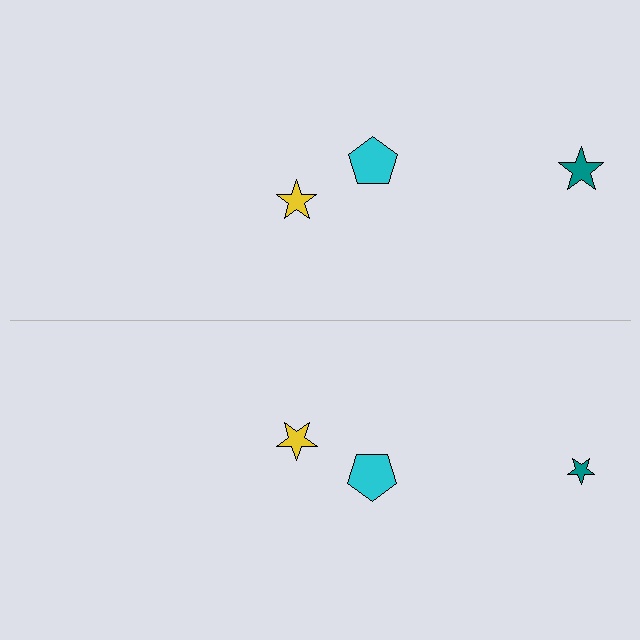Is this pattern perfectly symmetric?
No, the pattern is not perfectly symmetric. The teal star on the bottom side has a different size than its mirror counterpart.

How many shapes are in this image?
There are 6 shapes in this image.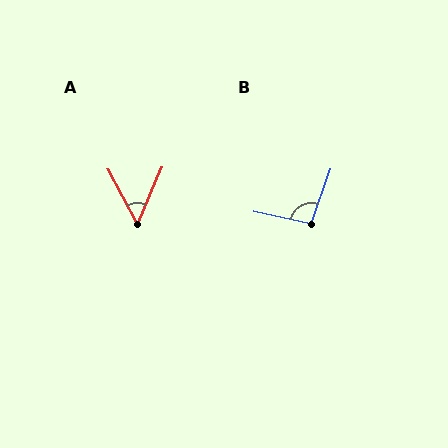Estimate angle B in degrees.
Approximately 97 degrees.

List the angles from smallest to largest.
A (51°), B (97°).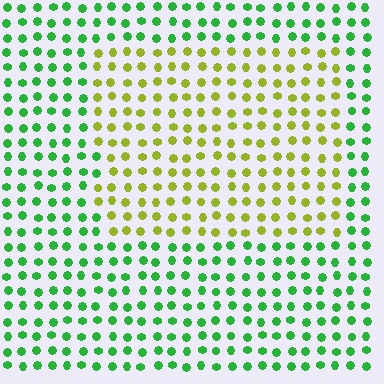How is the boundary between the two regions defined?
The boundary is defined purely by a slight shift in hue (about 54 degrees). Spacing, size, and orientation are identical on both sides.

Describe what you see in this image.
The image is filled with small green elements in a uniform arrangement. A rectangle-shaped region is visible where the elements are tinted to a slightly different hue, forming a subtle color boundary.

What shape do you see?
I see a rectangle.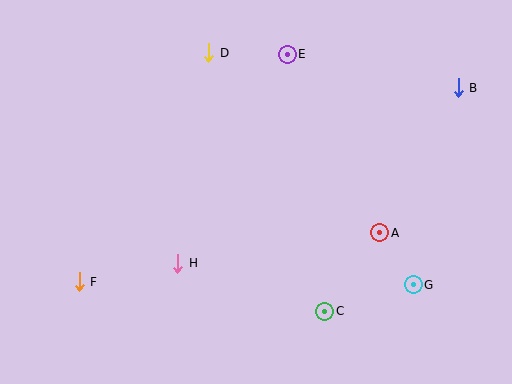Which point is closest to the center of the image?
Point H at (178, 263) is closest to the center.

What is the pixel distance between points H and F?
The distance between H and F is 100 pixels.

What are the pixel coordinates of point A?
Point A is at (380, 233).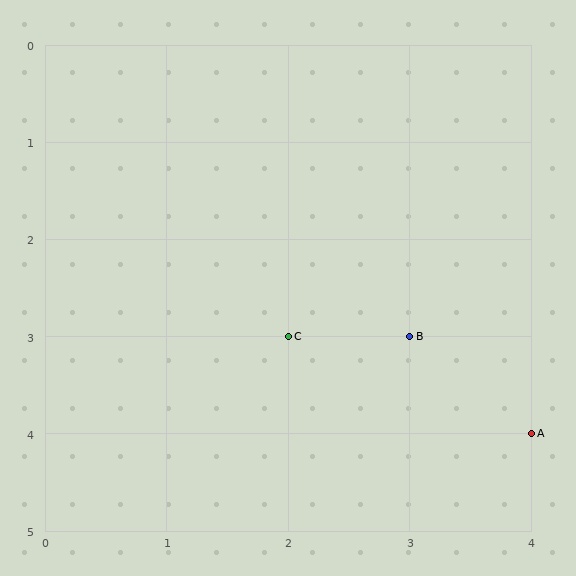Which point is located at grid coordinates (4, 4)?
Point A is at (4, 4).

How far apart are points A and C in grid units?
Points A and C are 2 columns and 1 row apart (about 2.2 grid units diagonally).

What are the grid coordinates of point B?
Point B is at grid coordinates (3, 3).